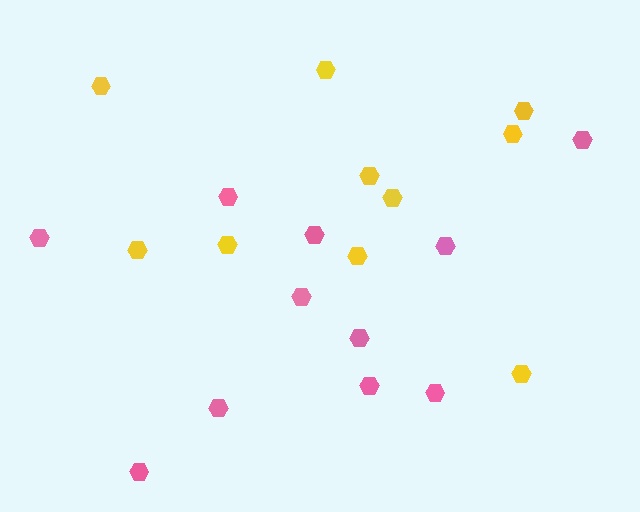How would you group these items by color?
There are 2 groups: one group of yellow hexagons (10) and one group of pink hexagons (11).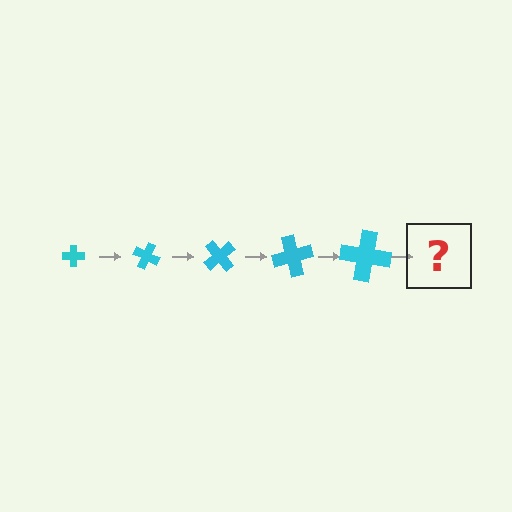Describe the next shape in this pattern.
It should be a cross, larger than the previous one and rotated 125 degrees from the start.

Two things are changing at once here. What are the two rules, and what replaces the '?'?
The two rules are that the cross grows larger each step and it rotates 25 degrees each step. The '?' should be a cross, larger than the previous one and rotated 125 degrees from the start.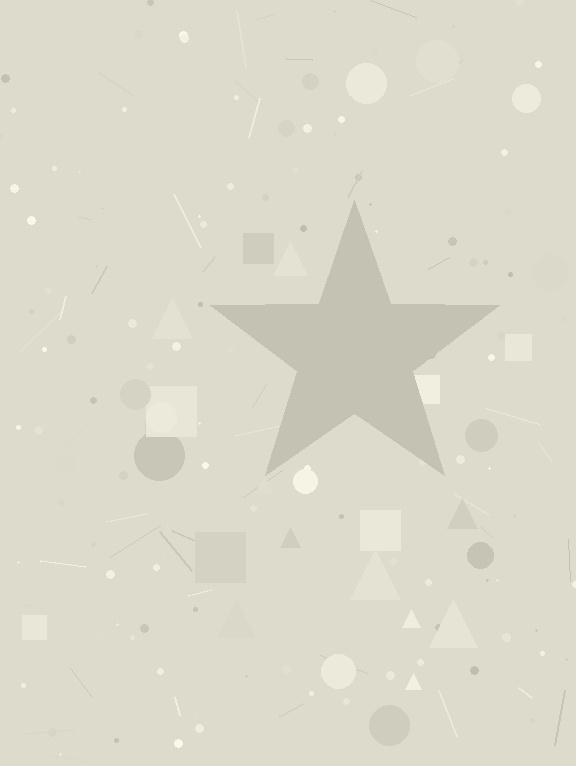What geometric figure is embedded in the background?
A star is embedded in the background.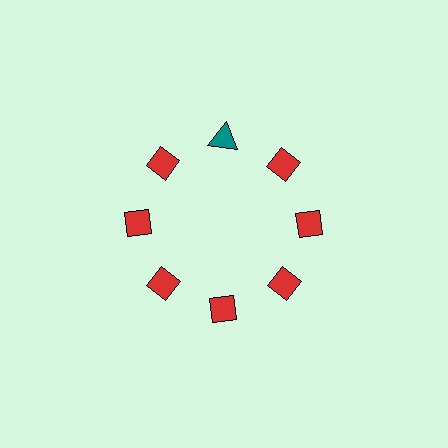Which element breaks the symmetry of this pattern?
The teal triangle at roughly the 12 o'clock position breaks the symmetry. All other shapes are red diamonds.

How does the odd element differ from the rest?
It differs in both color (teal instead of red) and shape (triangle instead of diamond).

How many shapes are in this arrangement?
There are 8 shapes arranged in a ring pattern.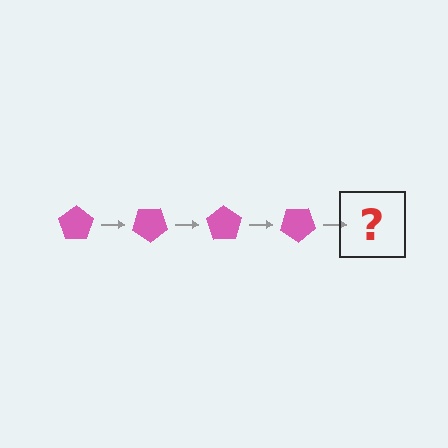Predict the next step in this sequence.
The next step is a pink pentagon rotated 140 degrees.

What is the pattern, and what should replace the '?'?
The pattern is that the pentagon rotates 35 degrees each step. The '?' should be a pink pentagon rotated 140 degrees.